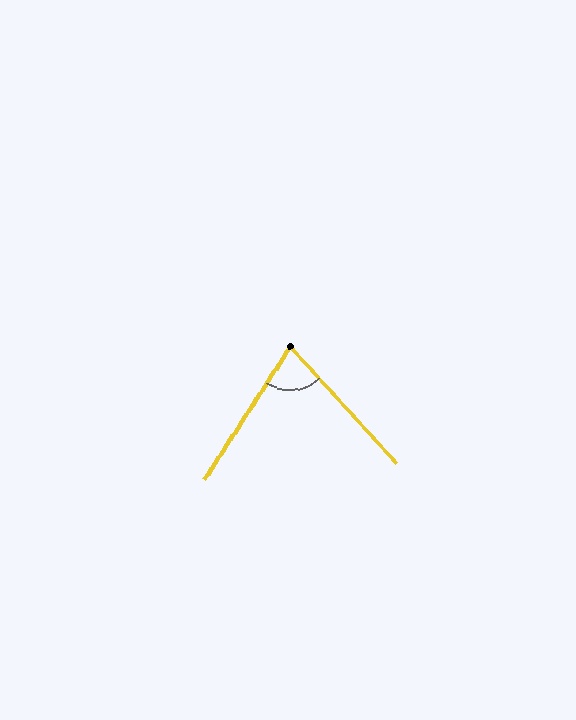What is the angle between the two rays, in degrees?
Approximately 75 degrees.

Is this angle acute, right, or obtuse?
It is acute.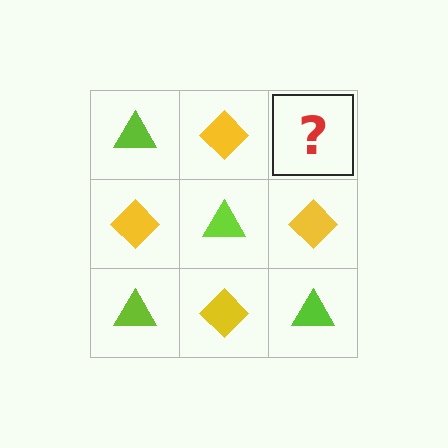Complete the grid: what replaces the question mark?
The question mark should be replaced with a lime triangle.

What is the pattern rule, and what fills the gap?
The rule is that it alternates lime triangle and yellow diamond in a checkerboard pattern. The gap should be filled with a lime triangle.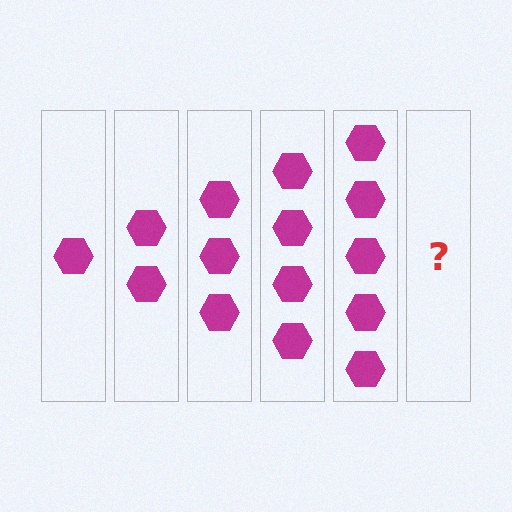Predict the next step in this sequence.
The next step is 6 hexagons.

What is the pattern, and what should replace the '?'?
The pattern is that each step adds one more hexagon. The '?' should be 6 hexagons.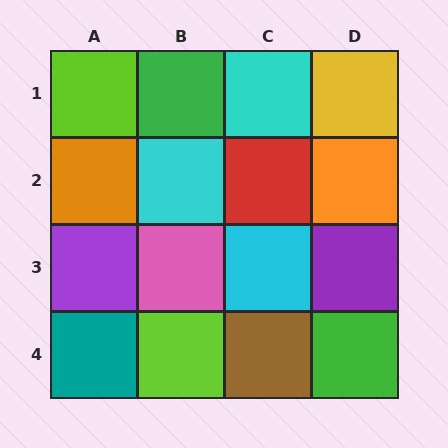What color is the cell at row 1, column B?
Green.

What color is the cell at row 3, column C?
Cyan.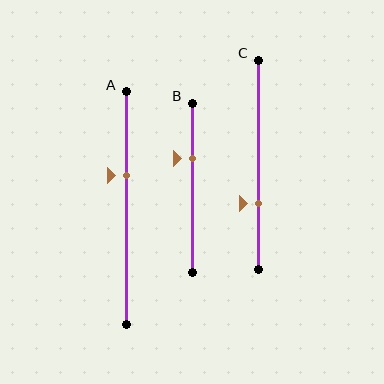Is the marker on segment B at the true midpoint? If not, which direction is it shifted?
No, the marker on segment B is shifted upward by about 17% of the segment length.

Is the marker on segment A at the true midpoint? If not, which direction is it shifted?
No, the marker on segment A is shifted upward by about 14% of the segment length.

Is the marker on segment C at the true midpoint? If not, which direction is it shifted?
No, the marker on segment C is shifted downward by about 18% of the segment length.